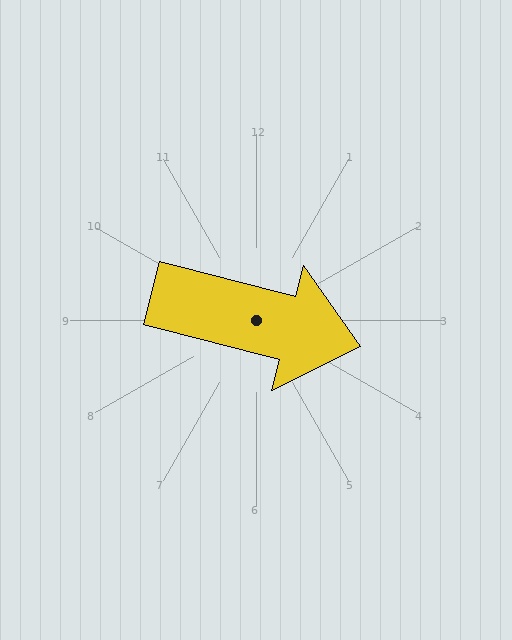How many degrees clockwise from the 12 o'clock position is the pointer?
Approximately 104 degrees.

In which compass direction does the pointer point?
East.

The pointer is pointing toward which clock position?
Roughly 3 o'clock.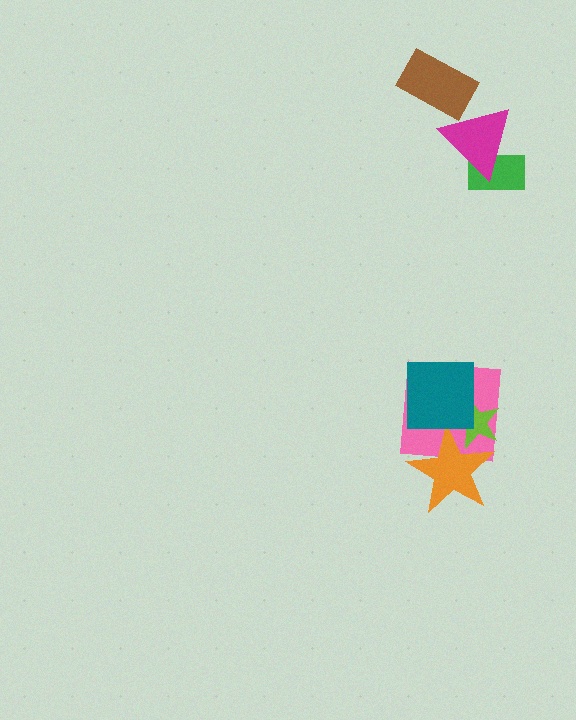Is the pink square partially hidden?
Yes, it is partially covered by another shape.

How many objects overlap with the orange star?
2 objects overlap with the orange star.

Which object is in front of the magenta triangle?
The brown rectangle is in front of the magenta triangle.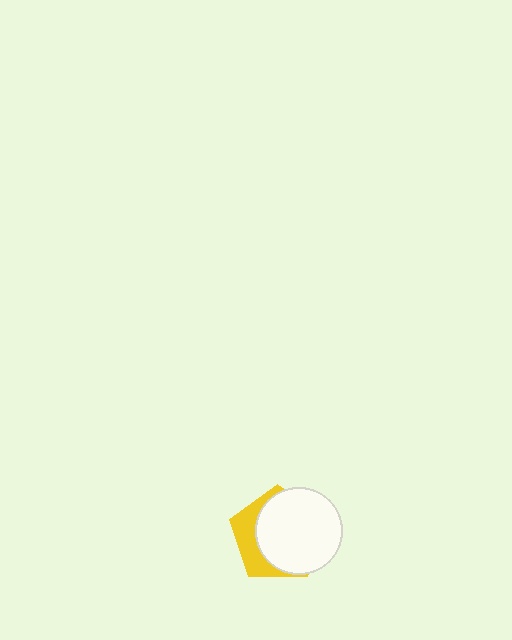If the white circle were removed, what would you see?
You would see the complete yellow pentagon.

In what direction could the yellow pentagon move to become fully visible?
The yellow pentagon could move left. That would shift it out from behind the white circle entirely.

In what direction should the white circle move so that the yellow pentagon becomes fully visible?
The white circle should move right. That is the shortest direction to clear the overlap and leave the yellow pentagon fully visible.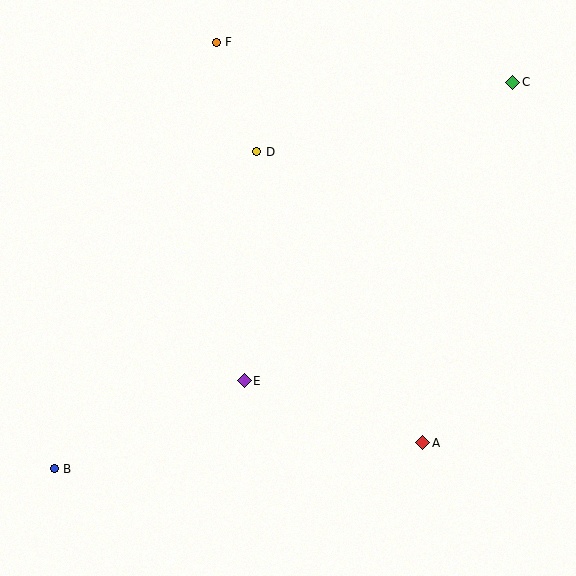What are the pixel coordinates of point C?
Point C is at (513, 82).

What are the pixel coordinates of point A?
Point A is at (423, 443).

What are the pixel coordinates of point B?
Point B is at (54, 469).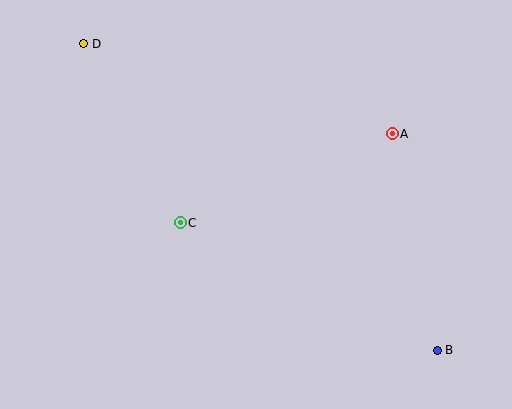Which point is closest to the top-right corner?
Point A is closest to the top-right corner.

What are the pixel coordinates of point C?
Point C is at (180, 223).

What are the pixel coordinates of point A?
Point A is at (392, 134).